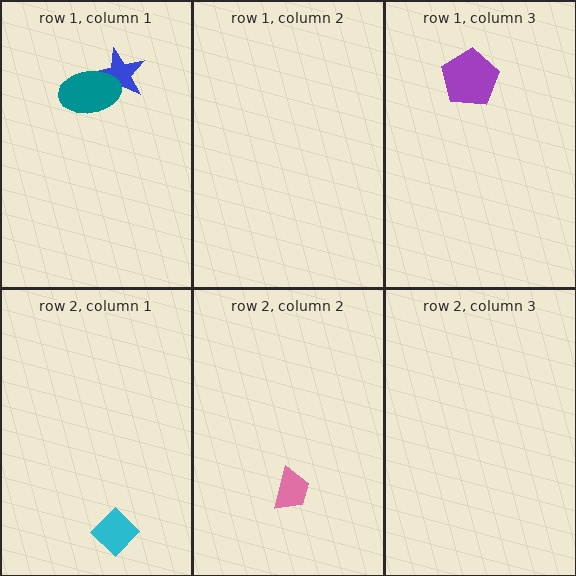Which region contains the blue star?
The row 1, column 1 region.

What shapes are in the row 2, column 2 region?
The pink trapezoid.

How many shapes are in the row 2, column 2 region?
1.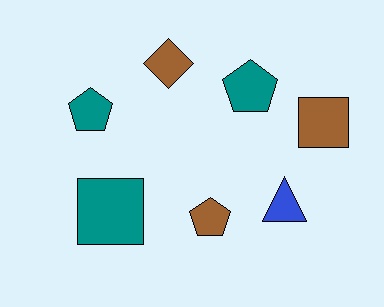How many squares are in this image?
There are 2 squares.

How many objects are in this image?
There are 7 objects.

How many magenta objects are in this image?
There are no magenta objects.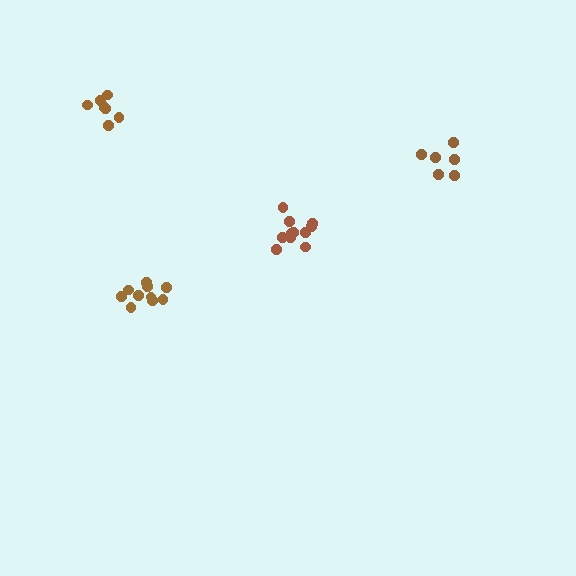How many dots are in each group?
Group 1: 6 dots, Group 2: 10 dots, Group 3: 11 dots, Group 4: 7 dots (34 total).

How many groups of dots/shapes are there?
There are 4 groups.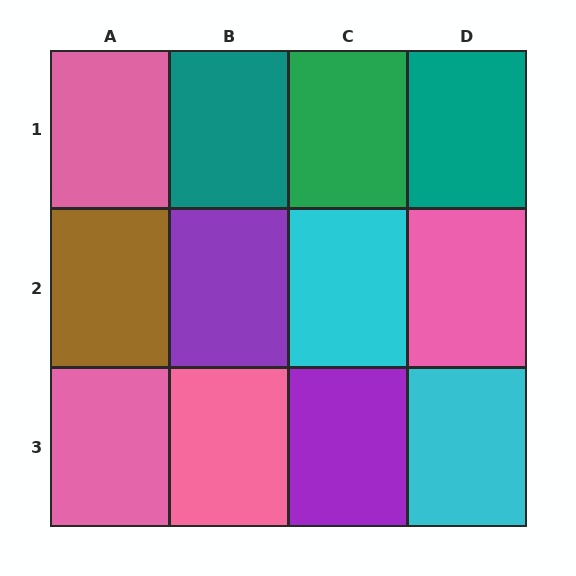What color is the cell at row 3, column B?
Pink.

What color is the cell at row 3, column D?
Cyan.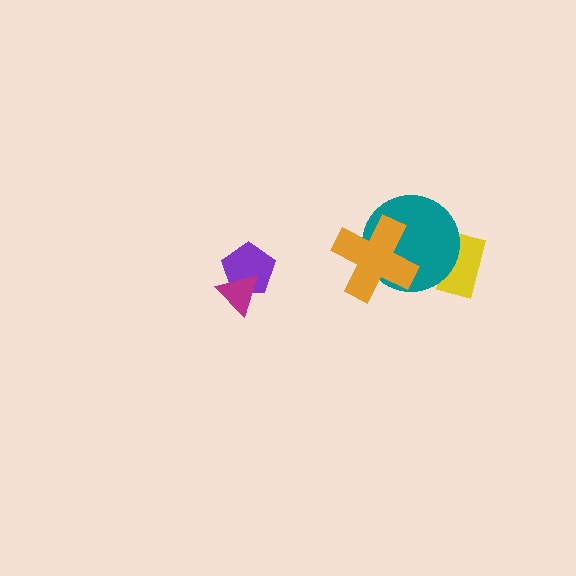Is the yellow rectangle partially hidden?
Yes, it is partially covered by another shape.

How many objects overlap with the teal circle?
2 objects overlap with the teal circle.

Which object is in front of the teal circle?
The orange cross is in front of the teal circle.